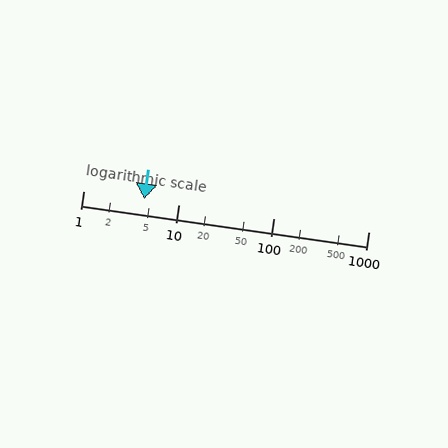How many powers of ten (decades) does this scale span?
The scale spans 3 decades, from 1 to 1000.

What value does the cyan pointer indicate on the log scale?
The pointer indicates approximately 4.4.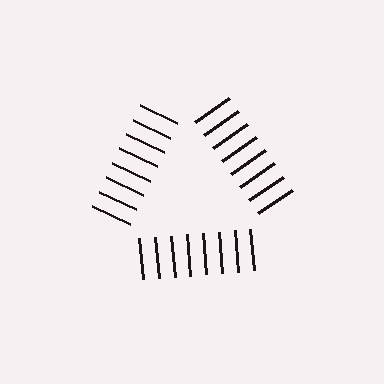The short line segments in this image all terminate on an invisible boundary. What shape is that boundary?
An illusory triangle — the line segments terminate on its edges but no continuous stroke is drawn.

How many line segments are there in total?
24 — 8 along each of the 3 edges.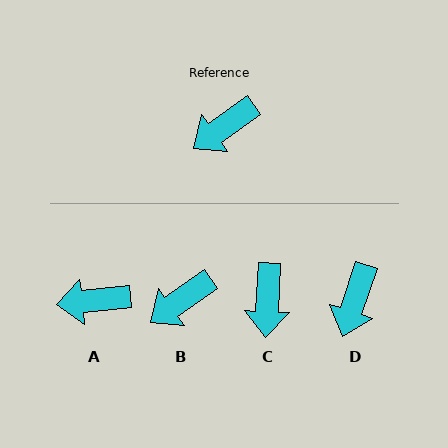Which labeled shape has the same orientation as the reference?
B.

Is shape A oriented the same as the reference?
No, it is off by about 29 degrees.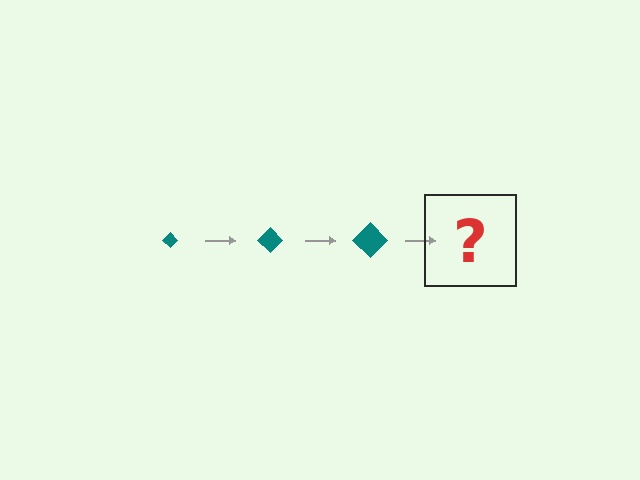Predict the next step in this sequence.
The next step is a teal diamond, larger than the previous one.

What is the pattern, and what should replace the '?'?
The pattern is that the diamond gets progressively larger each step. The '?' should be a teal diamond, larger than the previous one.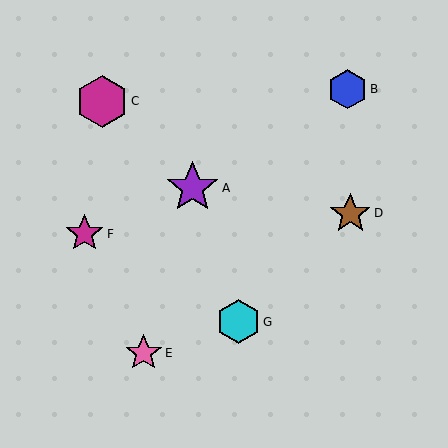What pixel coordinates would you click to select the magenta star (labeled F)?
Click at (84, 234) to select the magenta star F.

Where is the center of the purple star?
The center of the purple star is at (193, 188).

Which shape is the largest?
The purple star (labeled A) is the largest.